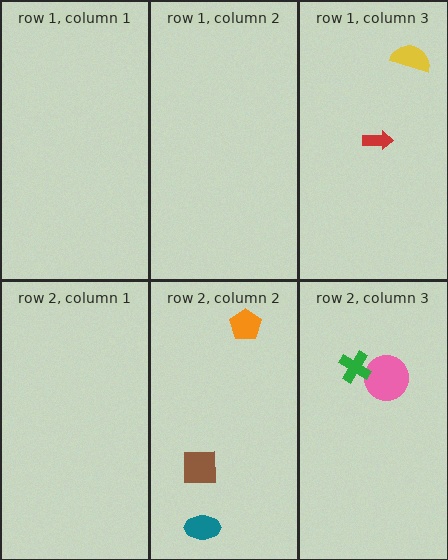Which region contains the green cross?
The row 2, column 3 region.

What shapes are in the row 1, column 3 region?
The red arrow, the yellow semicircle.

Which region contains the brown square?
The row 2, column 2 region.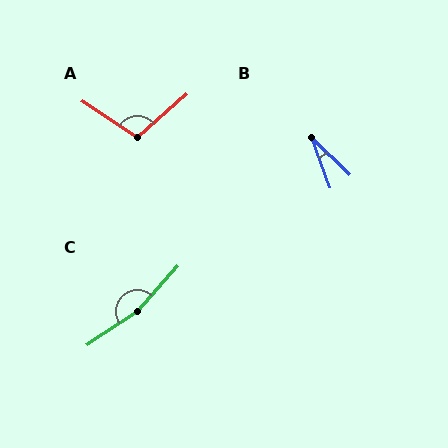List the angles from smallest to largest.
B (26°), A (106°), C (166°).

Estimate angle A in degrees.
Approximately 106 degrees.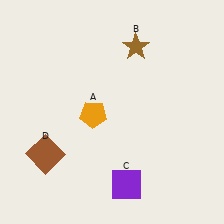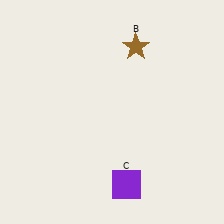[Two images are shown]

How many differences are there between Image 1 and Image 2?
There are 2 differences between the two images.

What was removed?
The orange pentagon (A), the brown square (D) were removed in Image 2.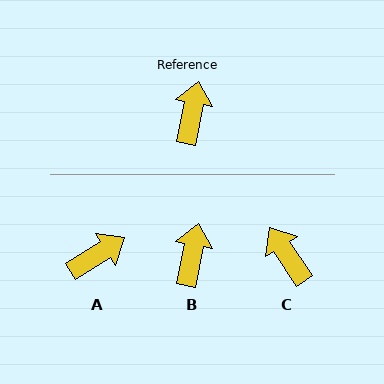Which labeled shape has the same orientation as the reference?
B.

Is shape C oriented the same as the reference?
No, it is off by about 44 degrees.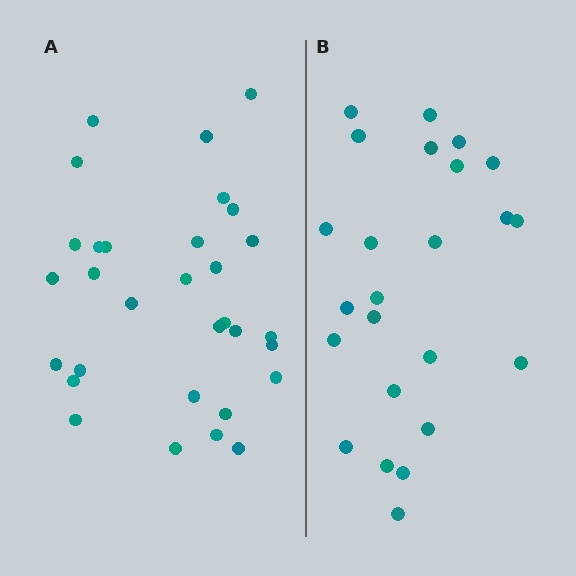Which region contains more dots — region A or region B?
Region A (the left region) has more dots.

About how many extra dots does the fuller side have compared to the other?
Region A has roughly 8 or so more dots than region B.